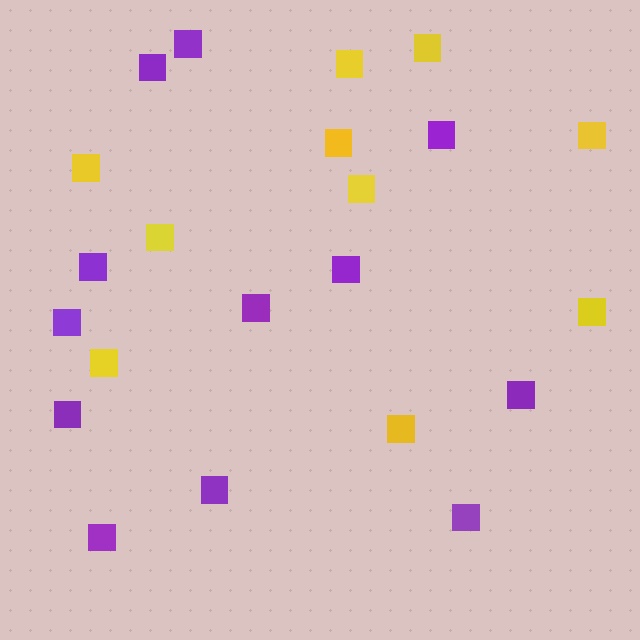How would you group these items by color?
There are 2 groups: one group of yellow squares (10) and one group of purple squares (12).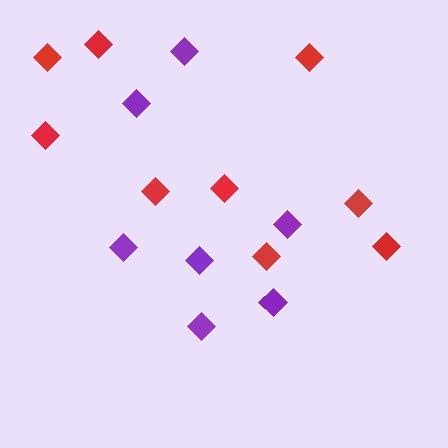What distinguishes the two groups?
There are 2 groups: one group of purple diamonds (7) and one group of red diamonds (9).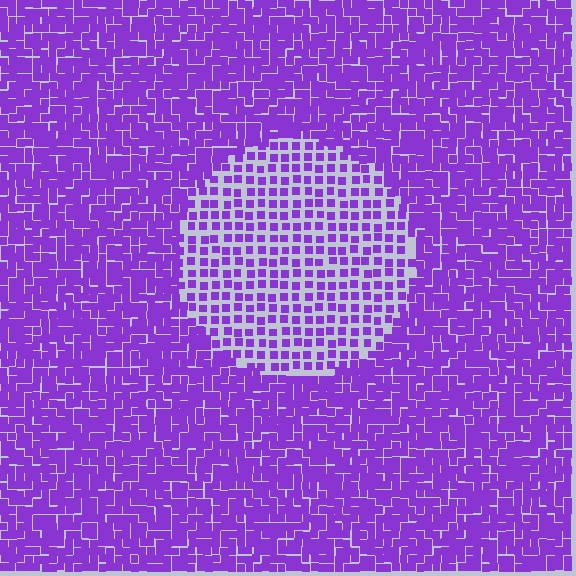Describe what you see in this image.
The image contains small purple elements arranged at two different densities. A circle-shaped region is visible where the elements are less densely packed than the surrounding area.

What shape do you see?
I see a circle.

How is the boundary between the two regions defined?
The boundary is defined by a change in element density (approximately 2.0x ratio). All elements are the same color, size, and shape.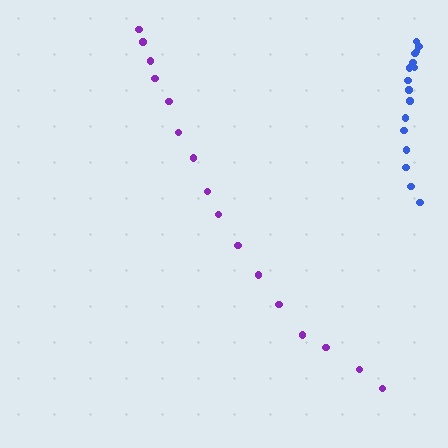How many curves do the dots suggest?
There are 2 distinct paths.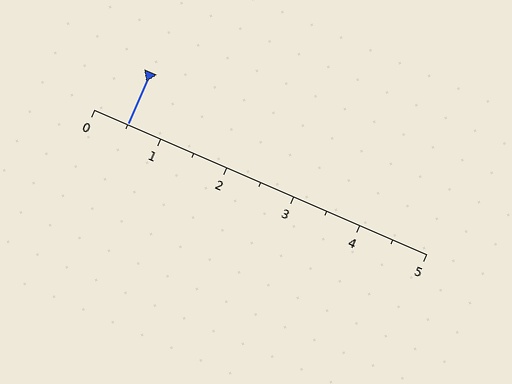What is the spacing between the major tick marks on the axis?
The major ticks are spaced 1 apart.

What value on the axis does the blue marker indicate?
The marker indicates approximately 0.5.